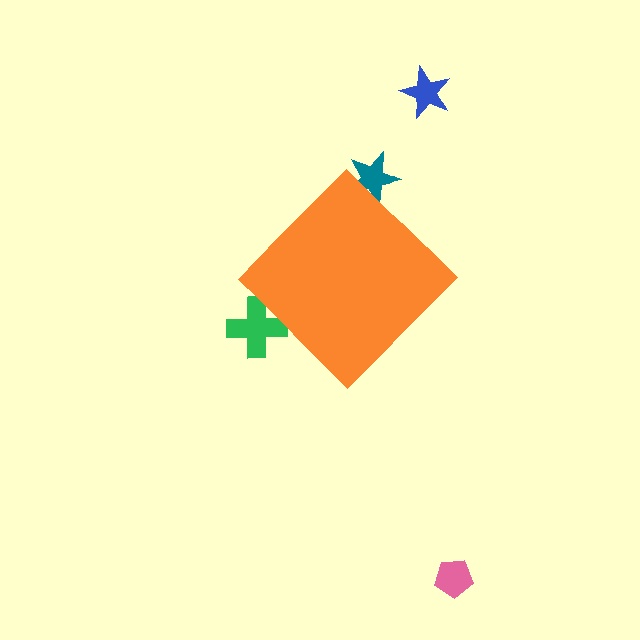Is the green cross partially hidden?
Yes, the green cross is partially hidden behind the orange diamond.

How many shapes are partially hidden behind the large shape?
2 shapes are partially hidden.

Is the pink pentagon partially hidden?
No, the pink pentagon is fully visible.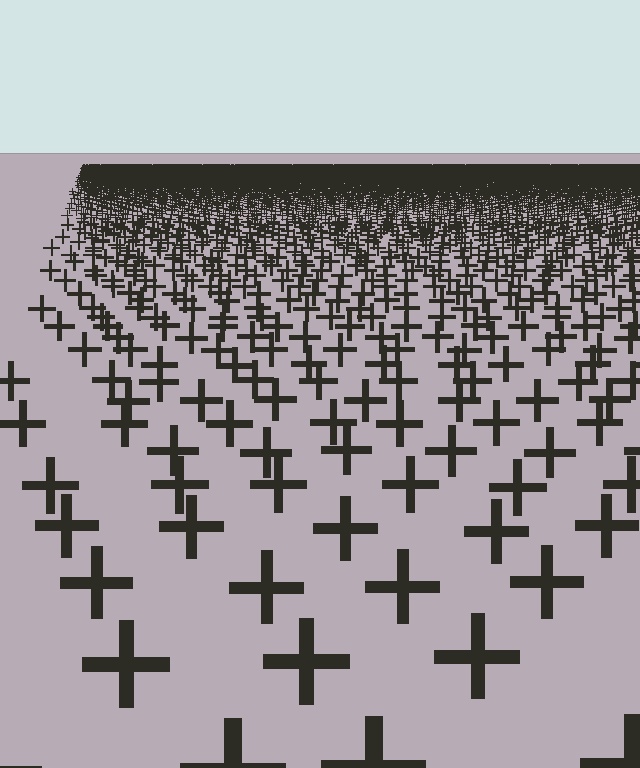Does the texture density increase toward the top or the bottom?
Density increases toward the top.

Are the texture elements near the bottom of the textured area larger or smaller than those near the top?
Larger. Near the bottom, elements are closer to the viewer and appear at a bigger on-screen size.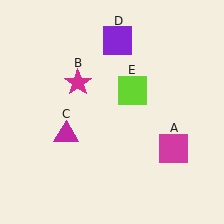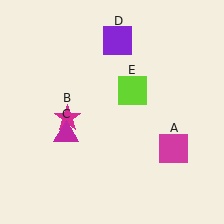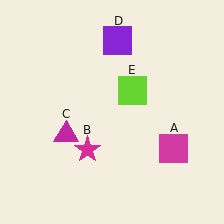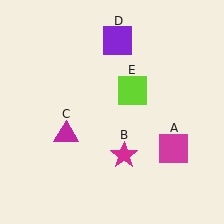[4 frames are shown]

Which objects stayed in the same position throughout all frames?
Magenta square (object A) and magenta triangle (object C) and purple square (object D) and lime square (object E) remained stationary.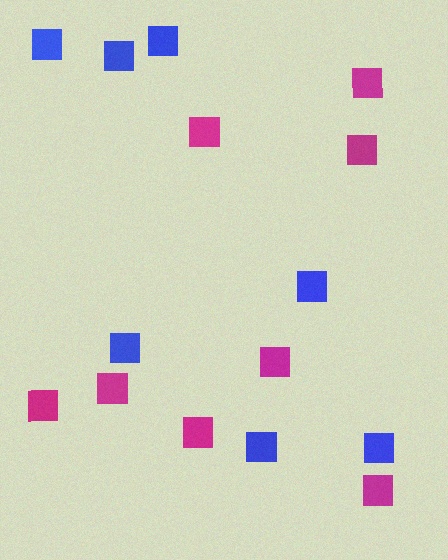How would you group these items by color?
There are 2 groups: one group of blue squares (7) and one group of magenta squares (8).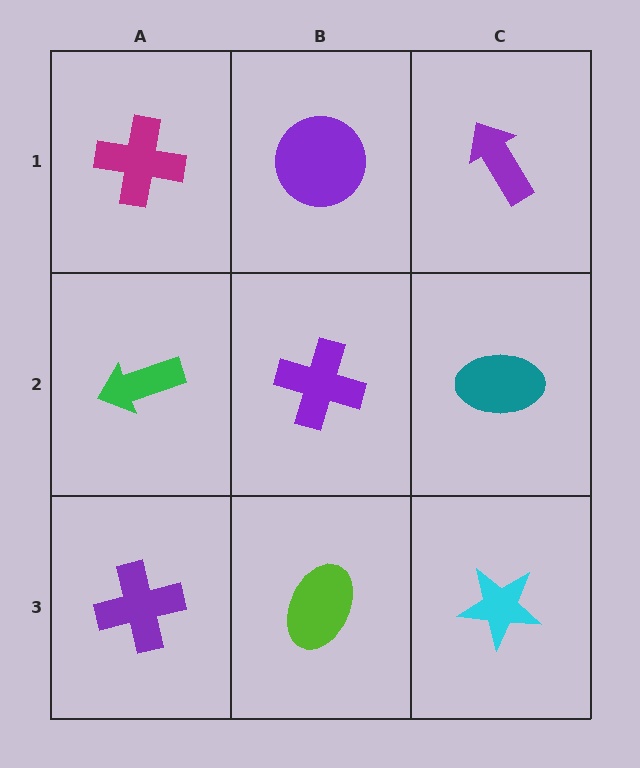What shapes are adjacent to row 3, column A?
A green arrow (row 2, column A), a lime ellipse (row 3, column B).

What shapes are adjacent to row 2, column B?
A purple circle (row 1, column B), a lime ellipse (row 3, column B), a green arrow (row 2, column A), a teal ellipse (row 2, column C).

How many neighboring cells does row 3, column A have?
2.